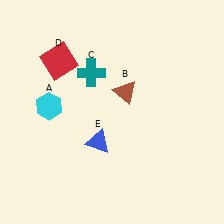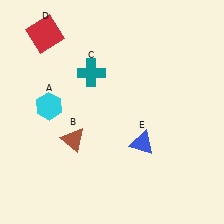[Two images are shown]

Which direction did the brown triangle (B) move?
The brown triangle (B) moved left.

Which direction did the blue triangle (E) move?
The blue triangle (E) moved right.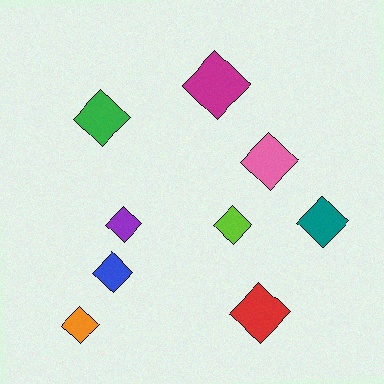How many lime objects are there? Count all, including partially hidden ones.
There is 1 lime object.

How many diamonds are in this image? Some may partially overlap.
There are 9 diamonds.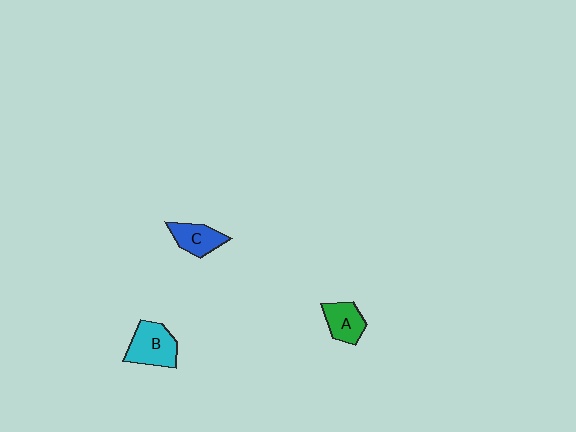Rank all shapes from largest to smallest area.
From largest to smallest: B (cyan), C (blue), A (green).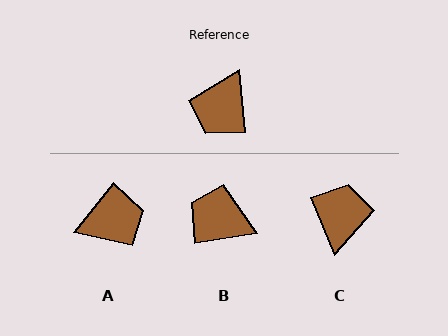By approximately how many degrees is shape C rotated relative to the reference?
Approximately 163 degrees clockwise.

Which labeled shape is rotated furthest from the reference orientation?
C, about 163 degrees away.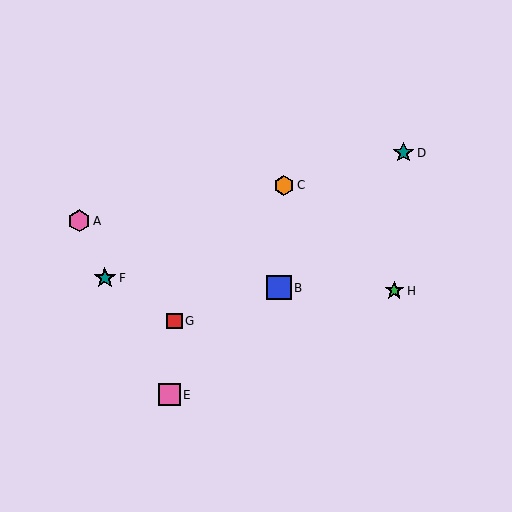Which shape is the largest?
The blue square (labeled B) is the largest.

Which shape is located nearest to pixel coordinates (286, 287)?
The blue square (labeled B) at (279, 288) is nearest to that location.